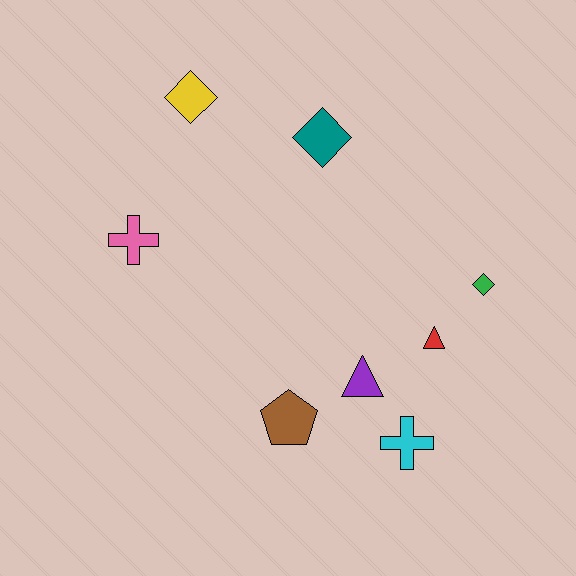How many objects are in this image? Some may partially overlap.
There are 8 objects.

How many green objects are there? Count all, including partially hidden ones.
There is 1 green object.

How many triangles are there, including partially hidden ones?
There are 2 triangles.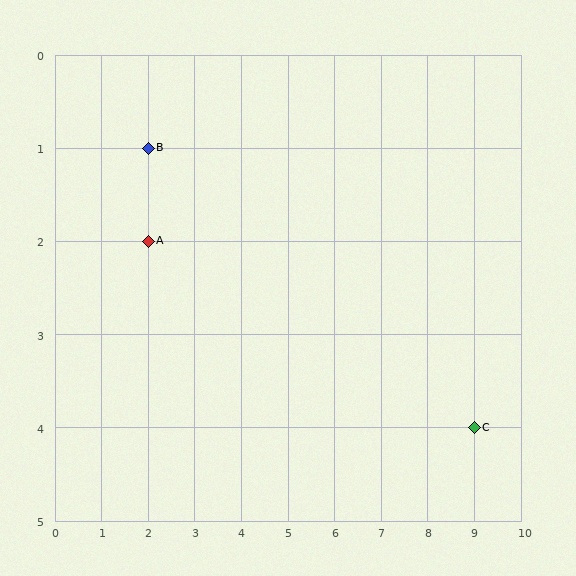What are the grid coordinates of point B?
Point B is at grid coordinates (2, 1).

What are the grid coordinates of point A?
Point A is at grid coordinates (2, 2).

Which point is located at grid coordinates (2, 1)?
Point B is at (2, 1).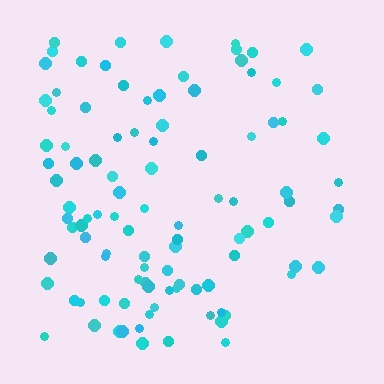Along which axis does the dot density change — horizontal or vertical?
Horizontal.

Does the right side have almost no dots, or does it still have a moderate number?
Still a moderate number, just noticeably fewer than the left.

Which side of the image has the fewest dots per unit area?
The right.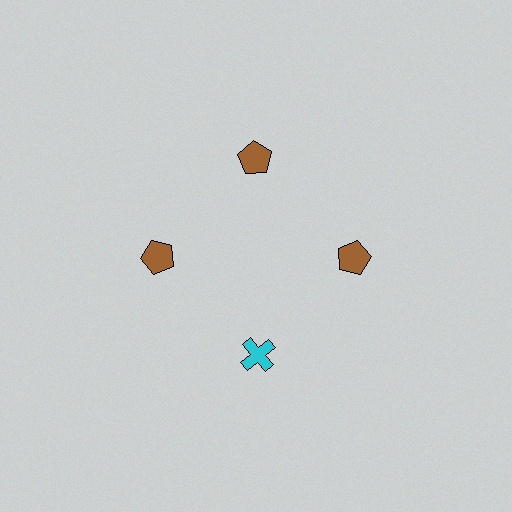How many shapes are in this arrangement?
There are 4 shapes arranged in a ring pattern.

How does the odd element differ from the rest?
It differs in both color (cyan instead of brown) and shape (cross instead of pentagon).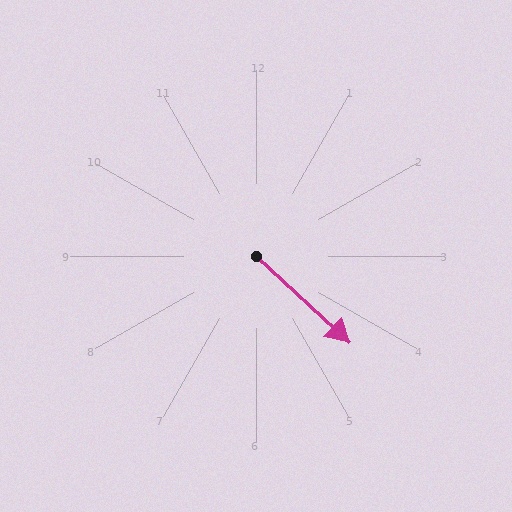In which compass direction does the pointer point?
Southeast.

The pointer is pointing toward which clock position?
Roughly 4 o'clock.